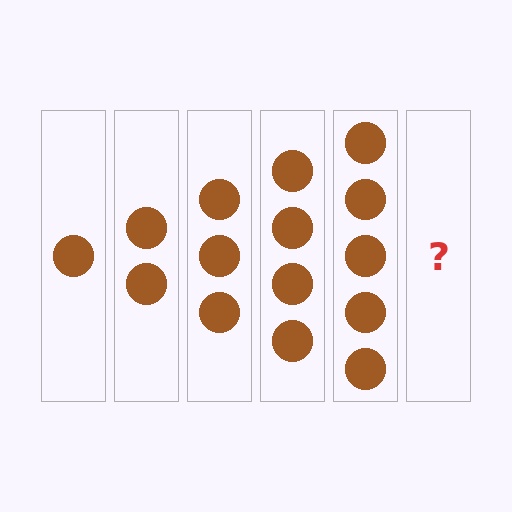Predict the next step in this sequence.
The next step is 6 circles.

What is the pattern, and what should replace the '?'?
The pattern is that each step adds one more circle. The '?' should be 6 circles.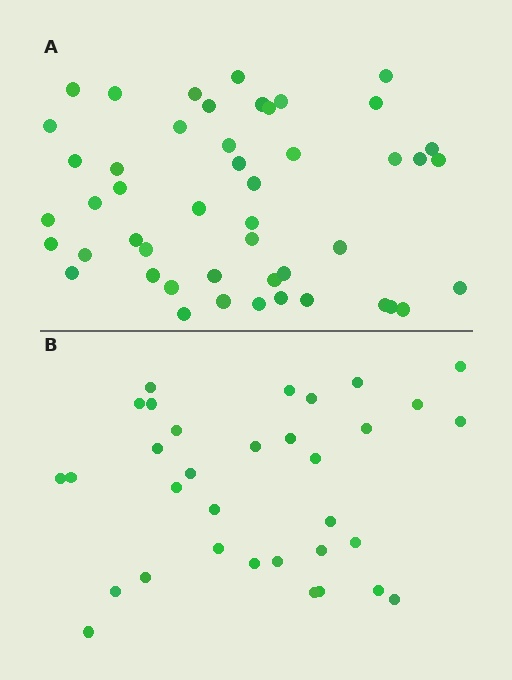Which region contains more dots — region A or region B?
Region A (the top region) has more dots.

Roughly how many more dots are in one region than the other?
Region A has approximately 15 more dots than region B.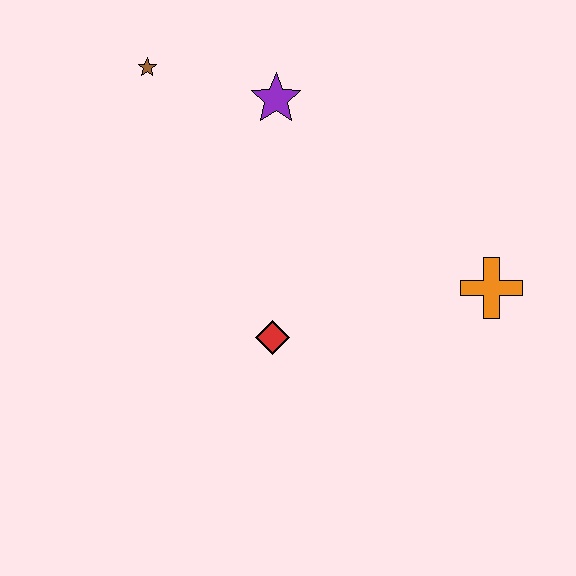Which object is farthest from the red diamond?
The brown star is farthest from the red diamond.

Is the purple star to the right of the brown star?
Yes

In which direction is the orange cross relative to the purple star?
The orange cross is to the right of the purple star.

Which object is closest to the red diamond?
The orange cross is closest to the red diamond.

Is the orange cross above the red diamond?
Yes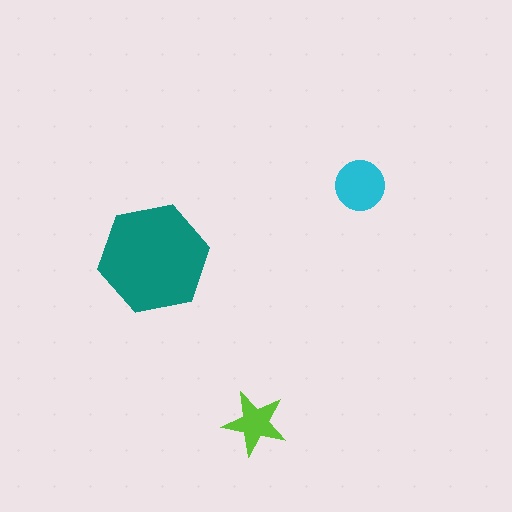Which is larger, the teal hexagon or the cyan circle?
The teal hexagon.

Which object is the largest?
The teal hexagon.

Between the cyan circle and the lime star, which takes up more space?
The cyan circle.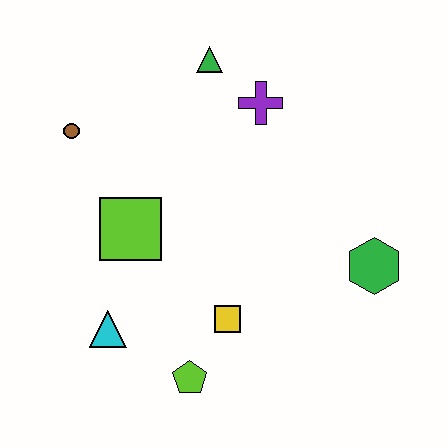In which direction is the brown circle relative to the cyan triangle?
The brown circle is above the cyan triangle.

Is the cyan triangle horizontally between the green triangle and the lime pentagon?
No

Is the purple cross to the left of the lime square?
No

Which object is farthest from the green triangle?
The lime pentagon is farthest from the green triangle.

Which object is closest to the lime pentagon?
The yellow square is closest to the lime pentagon.